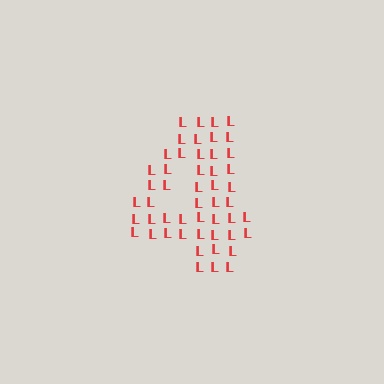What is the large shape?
The large shape is the digit 4.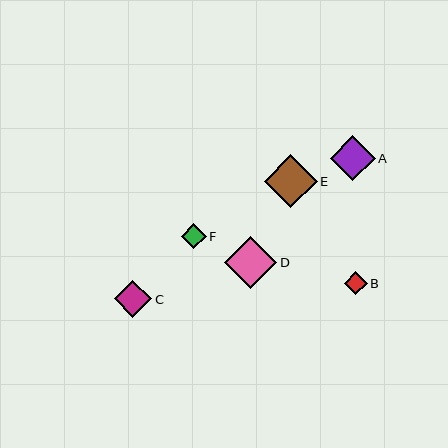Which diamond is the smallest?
Diamond B is the smallest with a size of approximately 23 pixels.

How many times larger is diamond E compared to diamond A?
Diamond E is approximately 1.2 times the size of diamond A.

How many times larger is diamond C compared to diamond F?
Diamond C is approximately 1.5 times the size of diamond F.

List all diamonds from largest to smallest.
From largest to smallest: E, D, A, C, F, B.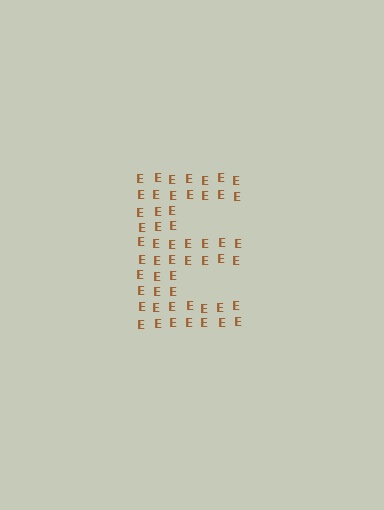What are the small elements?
The small elements are letter E's.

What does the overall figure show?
The overall figure shows the letter E.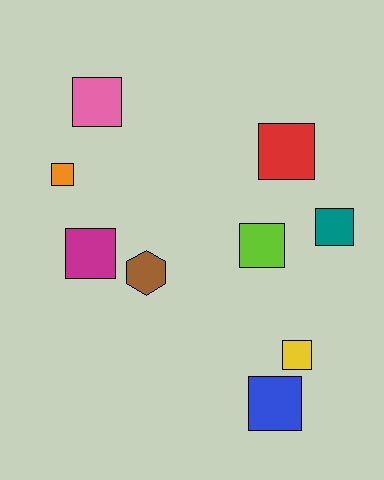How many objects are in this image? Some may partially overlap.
There are 9 objects.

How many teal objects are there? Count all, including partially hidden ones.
There is 1 teal object.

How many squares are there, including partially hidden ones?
There are 8 squares.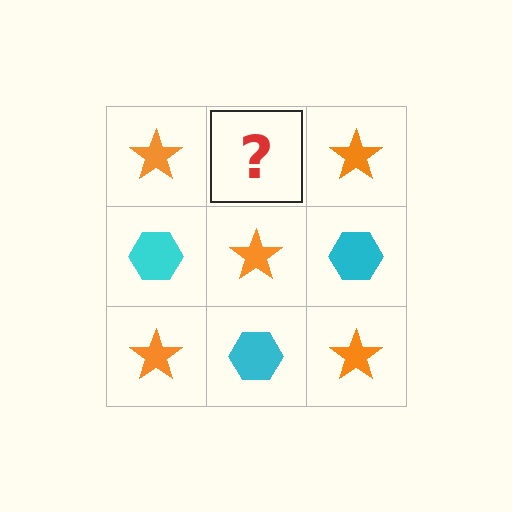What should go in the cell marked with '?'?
The missing cell should contain a cyan hexagon.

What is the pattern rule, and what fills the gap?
The rule is that it alternates orange star and cyan hexagon in a checkerboard pattern. The gap should be filled with a cyan hexagon.